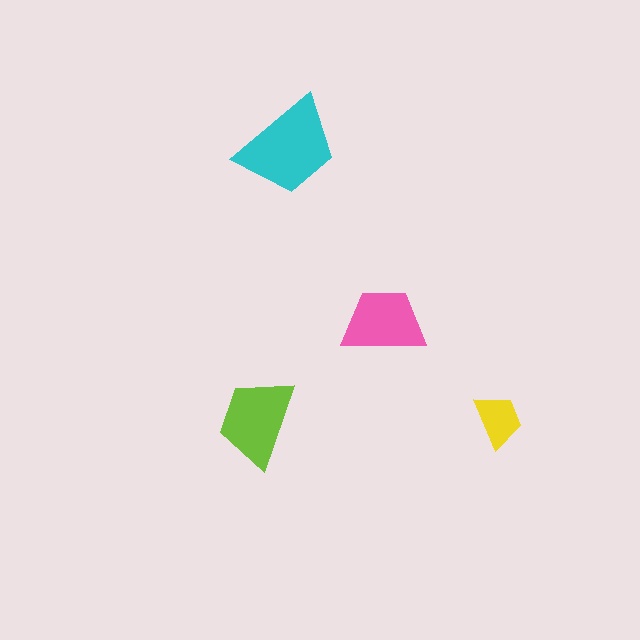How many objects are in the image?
There are 4 objects in the image.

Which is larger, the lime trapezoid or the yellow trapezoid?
The lime one.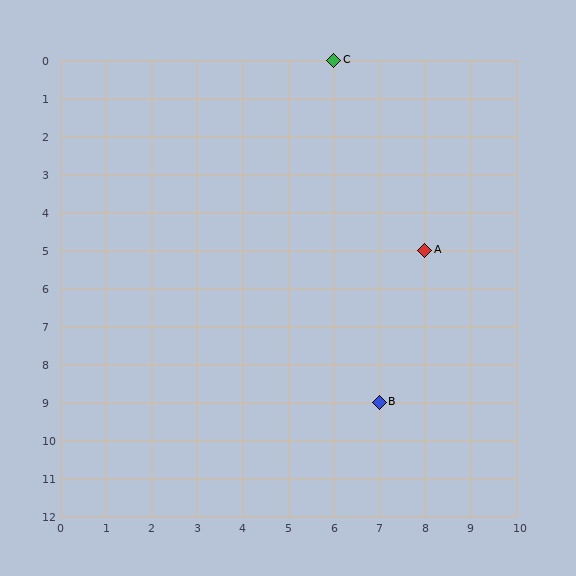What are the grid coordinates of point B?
Point B is at grid coordinates (7, 9).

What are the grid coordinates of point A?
Point A is at grid coordinates (8, 5).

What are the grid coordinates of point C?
Point C is at grid coordinates (6, 0).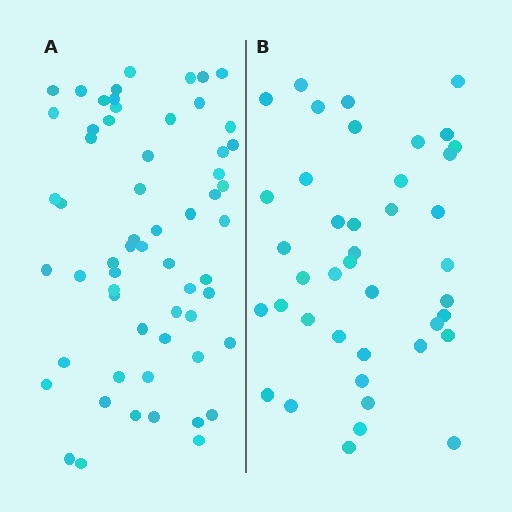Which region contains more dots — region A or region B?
Region A (the left region) has more dots.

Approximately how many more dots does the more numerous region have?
Region A has approximately 20 more dots than region B.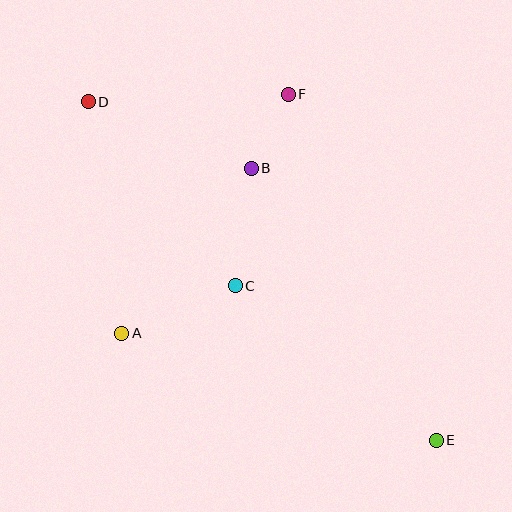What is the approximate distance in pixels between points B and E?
The distance between B and E is approximately 329 pixels.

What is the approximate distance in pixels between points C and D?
The distance between C and D is approximately 236 pixels.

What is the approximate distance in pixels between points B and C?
The distance between B and C is approximately 118 pixels.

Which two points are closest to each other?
Points B and F are closest to each other.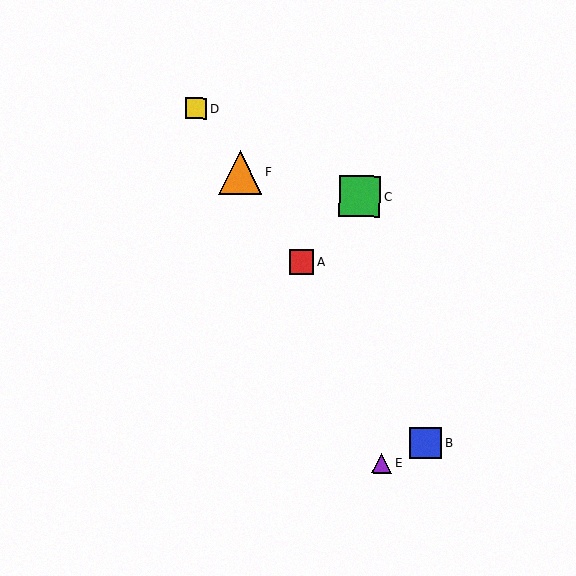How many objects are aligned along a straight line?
4 objects (A, B, D, F) are aligned along a straight line.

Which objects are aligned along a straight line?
Objects A, B, D, F are aligned along a straight line.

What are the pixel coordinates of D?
Object D is at (196, 108).